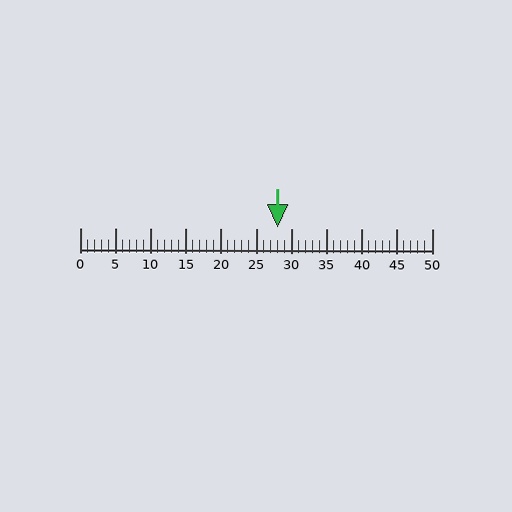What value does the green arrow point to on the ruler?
The green arrow points to approximately 28.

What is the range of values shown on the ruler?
The ruler shows values from 0 to 50.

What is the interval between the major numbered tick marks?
The major tick marks are spaced 5 units apart.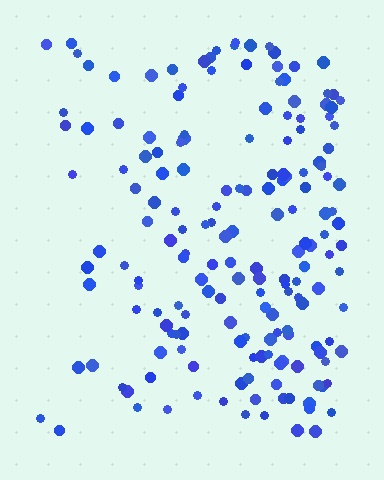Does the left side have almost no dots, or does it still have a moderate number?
Still a moderate number, just noticeably fewer than the right.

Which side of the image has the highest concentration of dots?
The right.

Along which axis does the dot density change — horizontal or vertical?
Horizontal.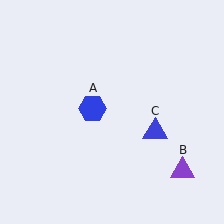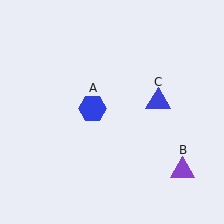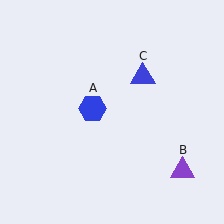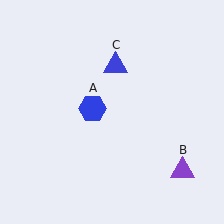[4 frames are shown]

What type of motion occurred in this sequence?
The blue triangle (object C) rotated counterclockwise around the center of the scene.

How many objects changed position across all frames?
1 object changed position: blue triangle (object C).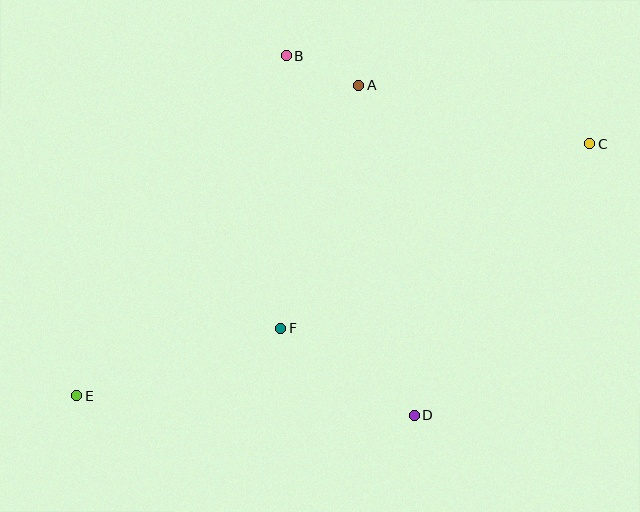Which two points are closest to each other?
Points A and B are closest to each other.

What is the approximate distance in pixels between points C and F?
The distance between C and F is approximately 360 pixels.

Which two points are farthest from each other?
Points C and E are farthest from each other.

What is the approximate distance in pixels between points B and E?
The distance between B and E is approximately 400 pixels.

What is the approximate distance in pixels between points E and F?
The distance between E and F is approximately 215 pixels.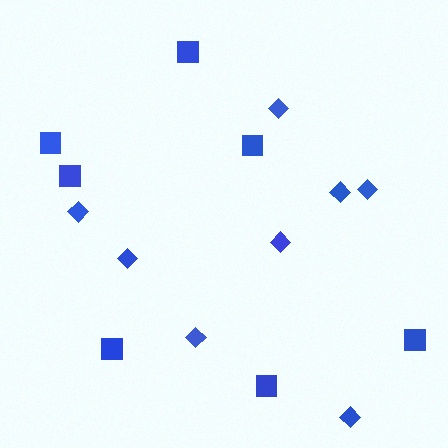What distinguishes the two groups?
There are 2 groups: one group of squares (7) and one group of diamonds (8).